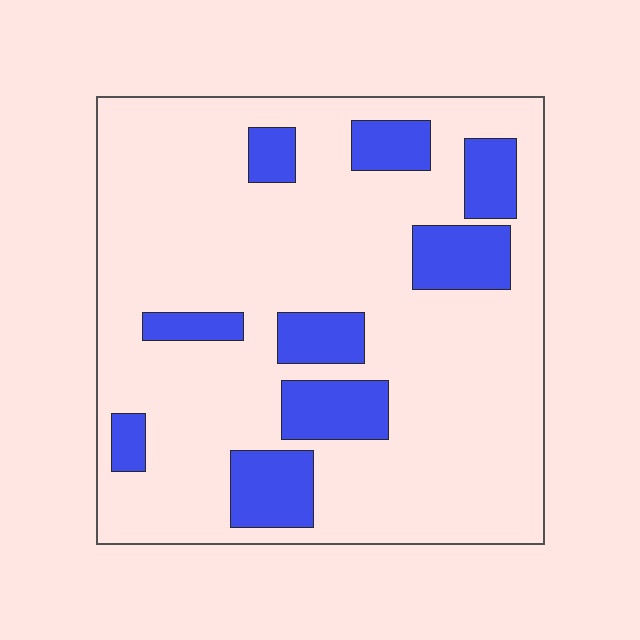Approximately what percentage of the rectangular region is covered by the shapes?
Approximately 20%.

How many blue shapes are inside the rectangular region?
9.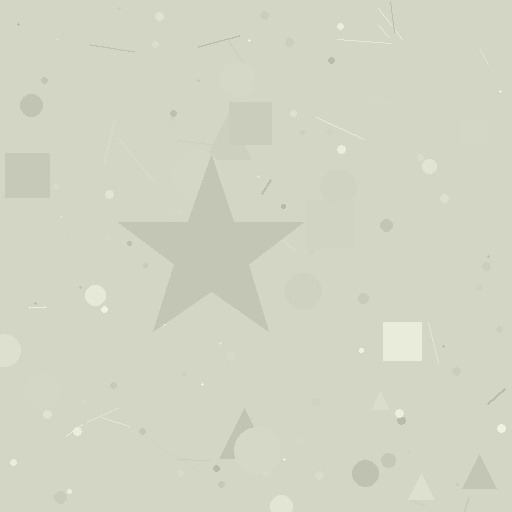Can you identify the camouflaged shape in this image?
The camouflaged shape is a star.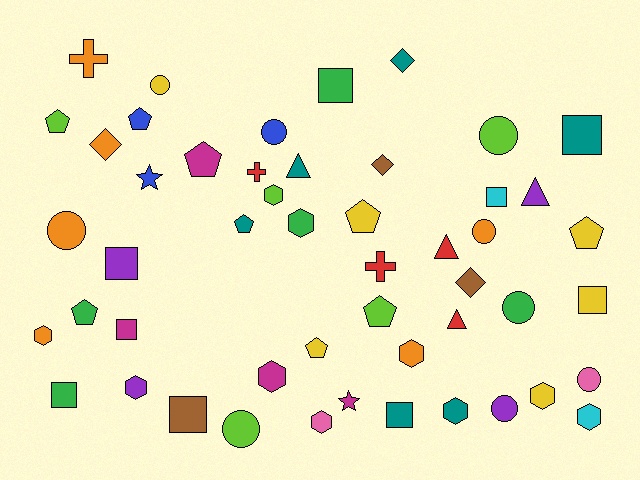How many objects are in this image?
There are 50 objects.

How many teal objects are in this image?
There are 6 teal objects.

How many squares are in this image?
There are 9 squares.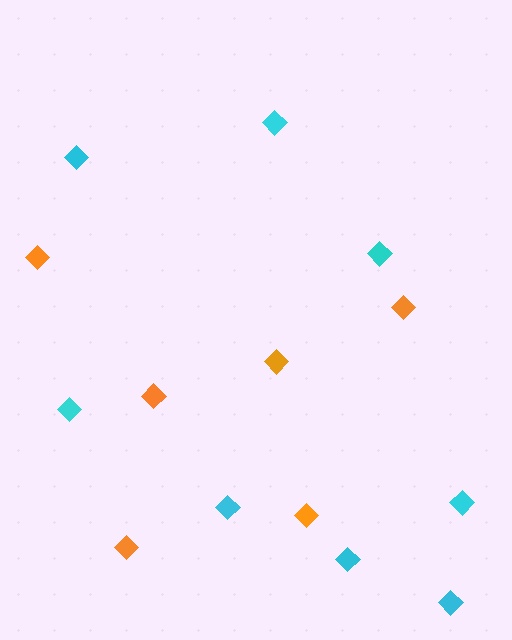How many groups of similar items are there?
There are 2 groups: one group of orange diamonds (6) and one group of cyan diamonds (8).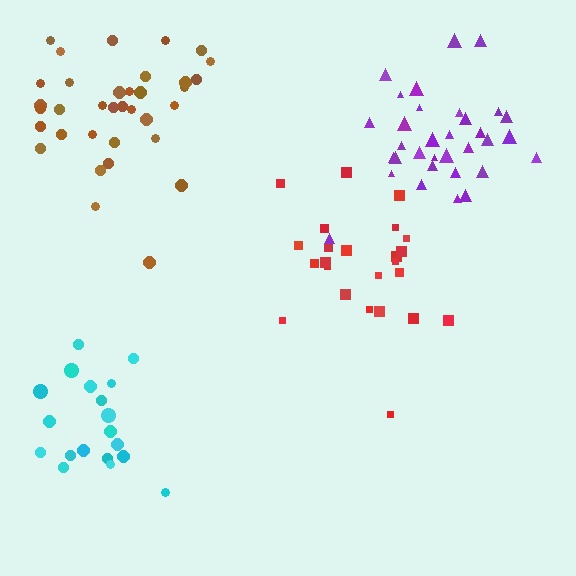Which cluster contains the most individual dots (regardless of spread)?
Brown (35).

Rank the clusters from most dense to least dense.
purple, cyan, red, brown.